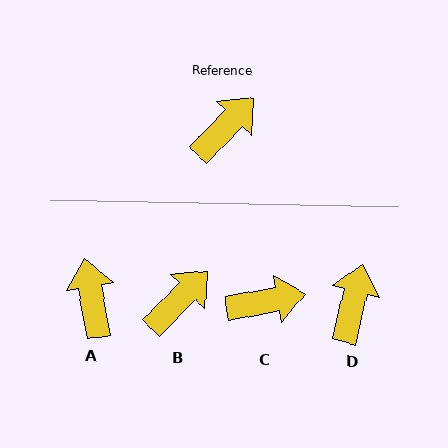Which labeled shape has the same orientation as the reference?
B.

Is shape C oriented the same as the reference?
No, it is off by about 35 degrees.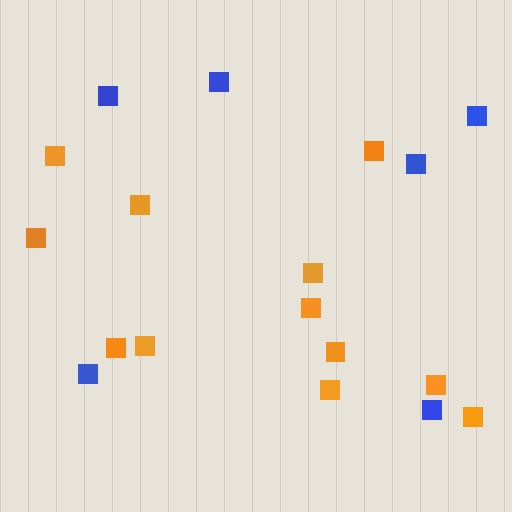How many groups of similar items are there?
There are 2 groups: one group of blue squares (6) and one group of orange squares (12).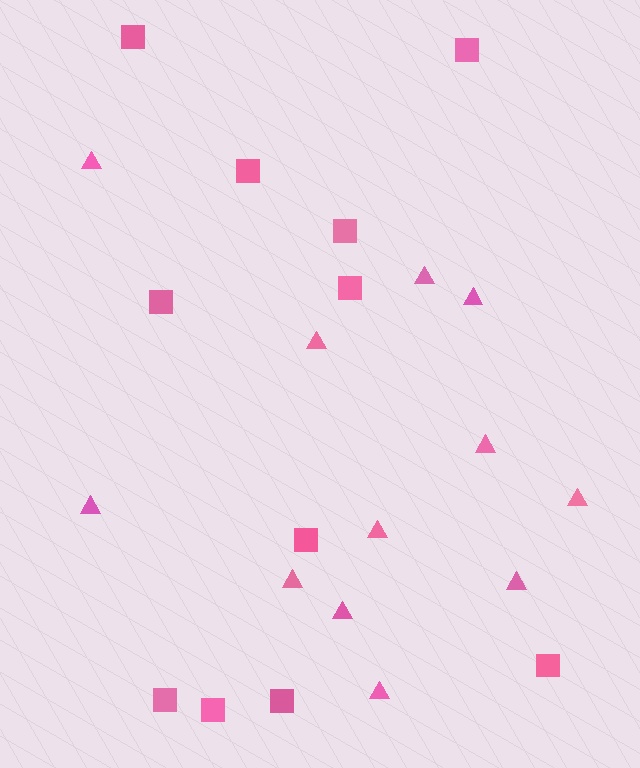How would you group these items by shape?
There are 2 groups: one group of squares (11) and one group of triangles (12).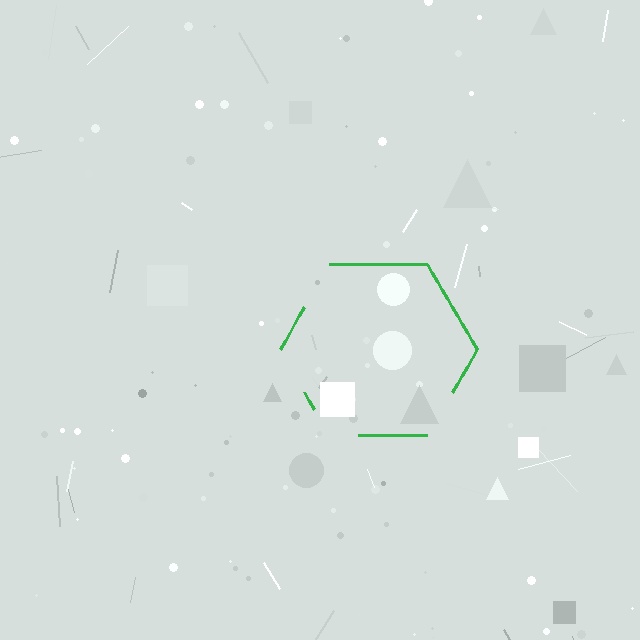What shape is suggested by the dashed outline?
The dashed outline suggests a hexagon.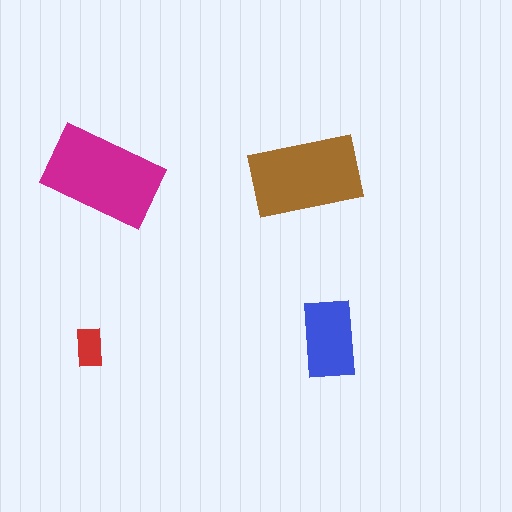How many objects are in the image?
There are 4 objects in the image.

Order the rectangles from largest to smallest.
the magenta one, the brown one, the blue one, the red one.